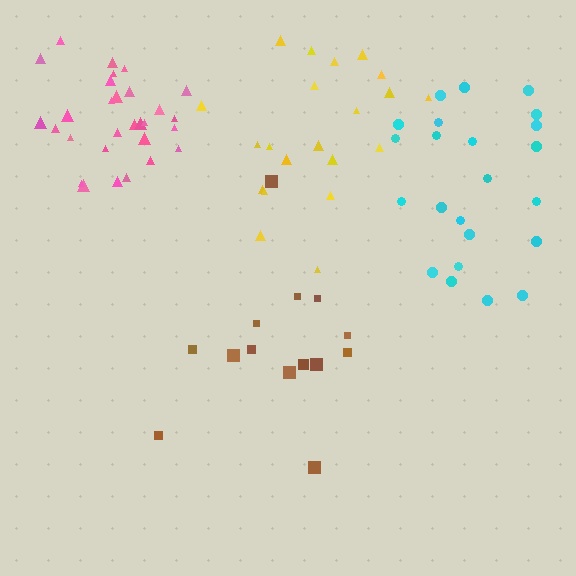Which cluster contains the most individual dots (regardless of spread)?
Pink (29).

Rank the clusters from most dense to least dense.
pink, cyan, yellow, brown.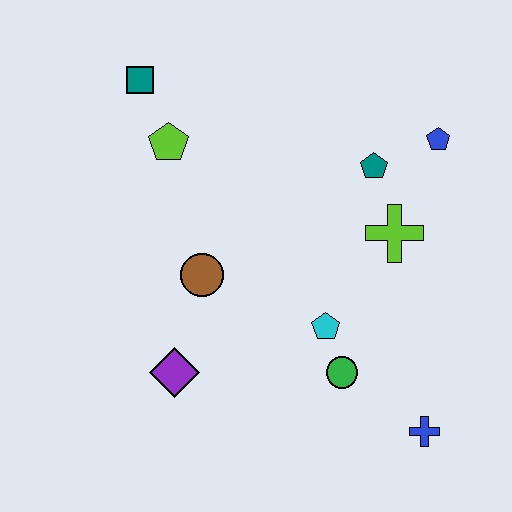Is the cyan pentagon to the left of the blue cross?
Yes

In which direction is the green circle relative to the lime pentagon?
The green circle is below the lime pentagon.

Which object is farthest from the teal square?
The blue cross is farthest from the teal square.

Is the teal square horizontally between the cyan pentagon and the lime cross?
No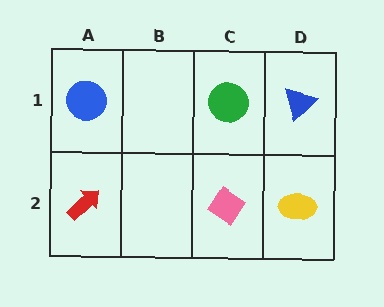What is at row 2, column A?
A red arrow.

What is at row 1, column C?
A green circle.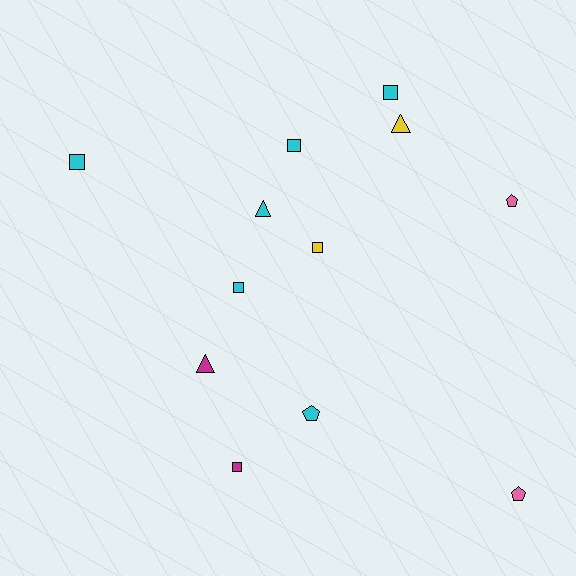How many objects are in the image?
There are 12 objects.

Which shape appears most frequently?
Square, with 6 objects.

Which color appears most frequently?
Cyan, with 6 objects.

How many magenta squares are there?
There is 1 magenta square.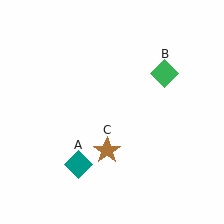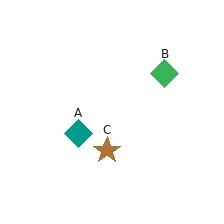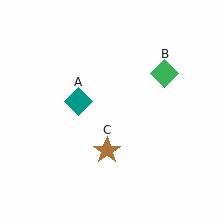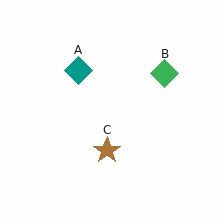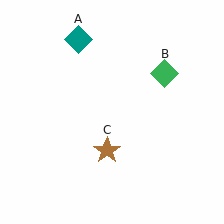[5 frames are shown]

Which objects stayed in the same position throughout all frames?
Green diamond (object B) and brown star (object C) remained stationary.